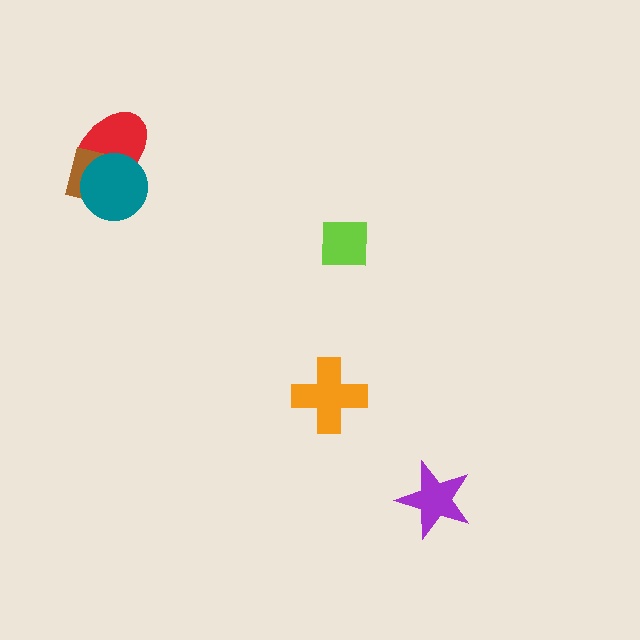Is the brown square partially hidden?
Yes, it is partially covered by another shape.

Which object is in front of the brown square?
The teal circle is in front of the brown square.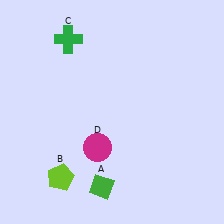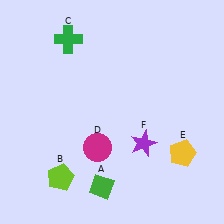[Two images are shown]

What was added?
A yellow pentagon (E), a purple star (F) were added in Image 2.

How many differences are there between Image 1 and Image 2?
There are 2 differences between the two images.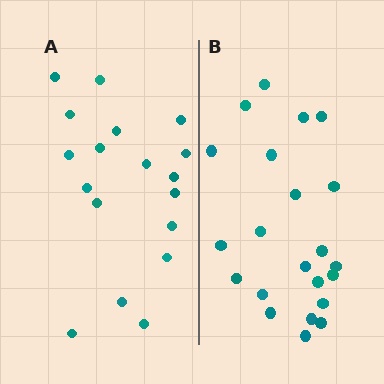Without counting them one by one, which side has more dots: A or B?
Region B (the right region) has more dots.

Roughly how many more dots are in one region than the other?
Region B has about 4 more dots than region A.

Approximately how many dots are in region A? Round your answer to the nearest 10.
About 20 dots. (The exact count is 18, which rounds to 20.)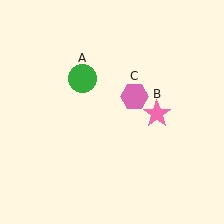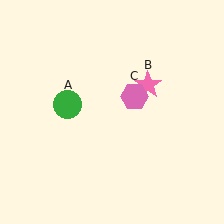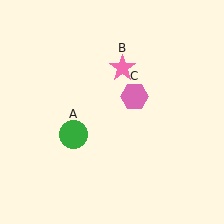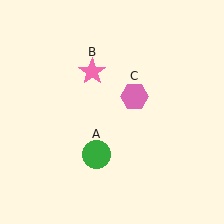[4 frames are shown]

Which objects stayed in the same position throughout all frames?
Pink hexagon (object C) remained stationary.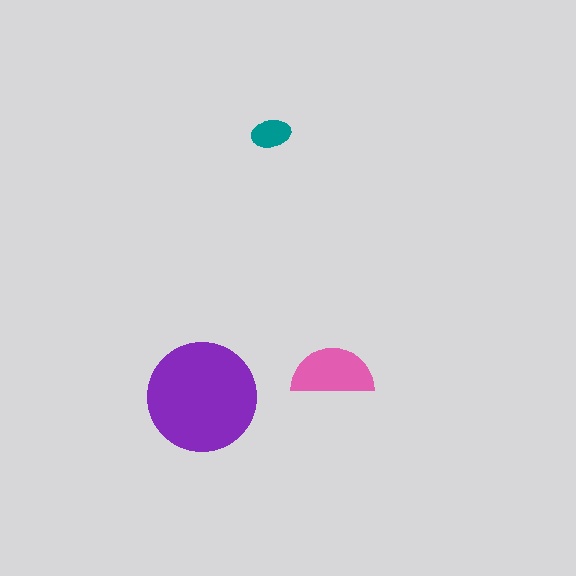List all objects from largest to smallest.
The purple circle, the pink semicircle, the teal ellipse.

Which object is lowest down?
The purple circle is bottommost.